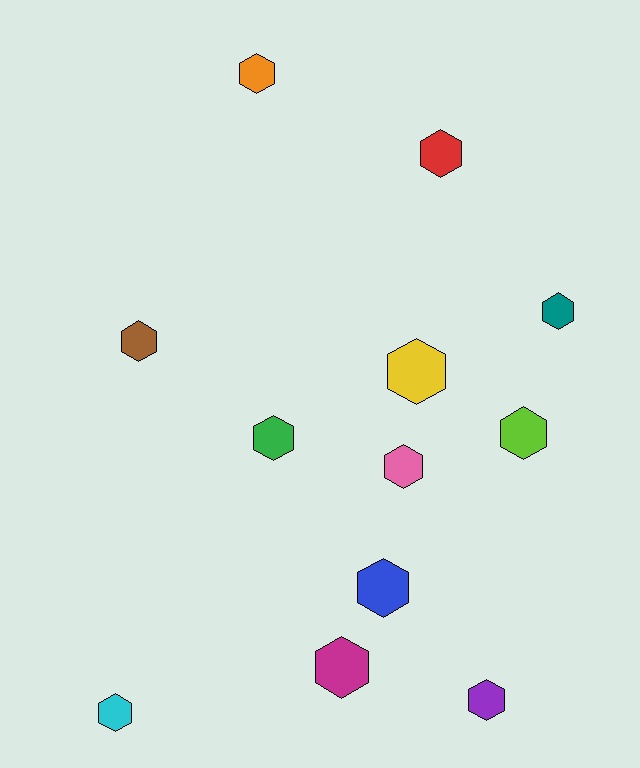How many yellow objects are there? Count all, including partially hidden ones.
There is 1 yellow object.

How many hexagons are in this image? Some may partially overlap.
There are 12 hexagons.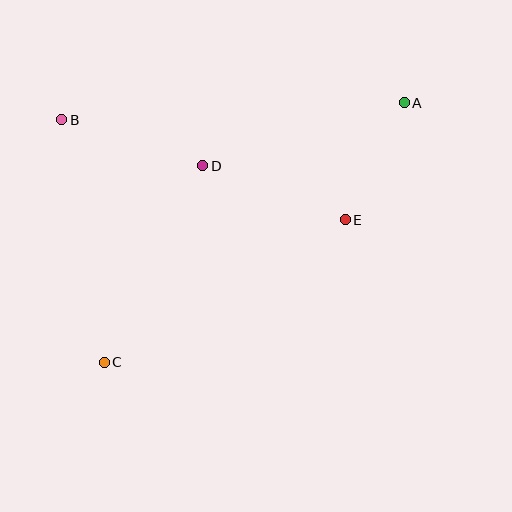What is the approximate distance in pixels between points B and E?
The distance between B and E is approximately 300 pixels.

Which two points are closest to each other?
Points A and E are closest to each other.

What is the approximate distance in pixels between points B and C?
The distance between B and C is approximately 247 pixels.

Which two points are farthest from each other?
Points A and C are farthest from each other.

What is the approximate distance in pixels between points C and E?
The distance between C and E is approximately 280 pixels.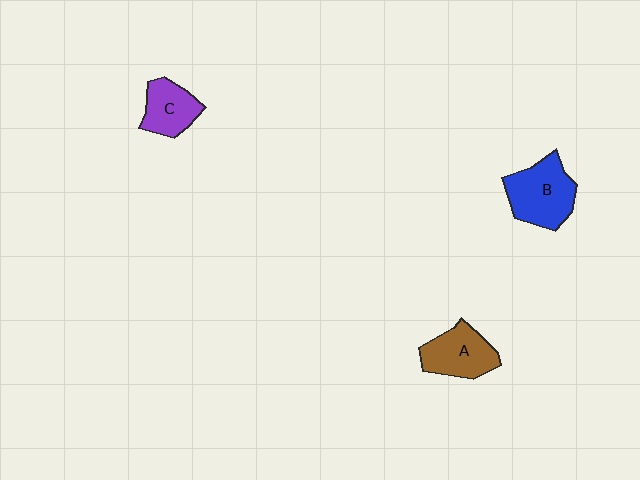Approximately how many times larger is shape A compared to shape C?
Approximately 1.2 times.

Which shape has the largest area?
Shape B (blue).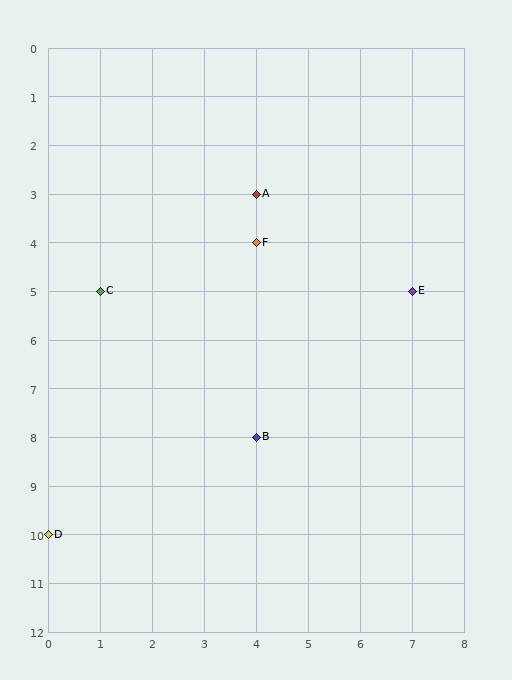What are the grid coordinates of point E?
Point E is at grid coordinates (7, 5).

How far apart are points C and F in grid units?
Points C and F are 3 columns and 1 row apart (about 3.2 grid units diagonally).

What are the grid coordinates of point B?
Point B is at grid coordinates (4, 8).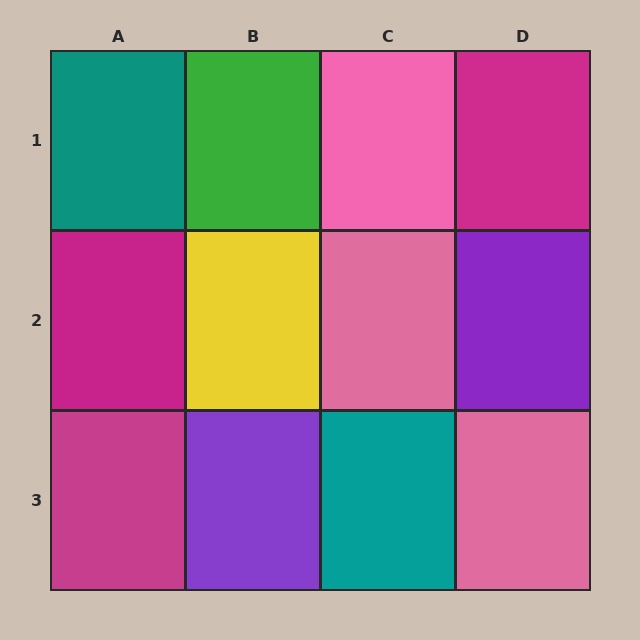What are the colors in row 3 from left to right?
Magenta, purple, teal, pink.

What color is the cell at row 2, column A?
Magenta.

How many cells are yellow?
1 cell is yellow.